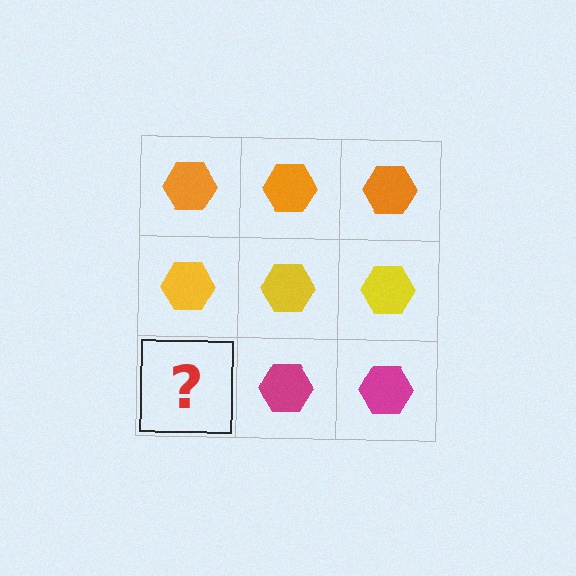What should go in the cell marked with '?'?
The missing cell should contain a magenta hexagon.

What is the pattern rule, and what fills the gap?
The rule is that each row has a consistent color. The gap should be filled with a magenta hexagon.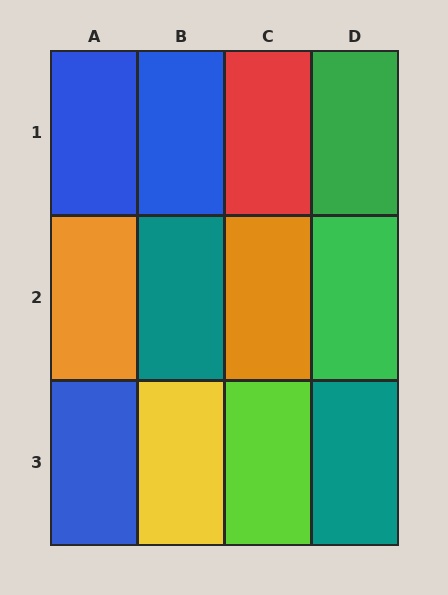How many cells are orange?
2 cells are orange.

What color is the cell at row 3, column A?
Blue.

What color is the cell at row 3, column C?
Lime.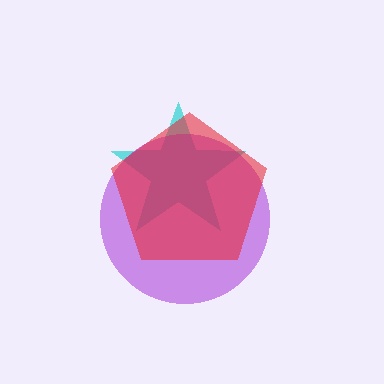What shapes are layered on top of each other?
The layered shapes are: a cyan star, a purple circle, a red pentagon.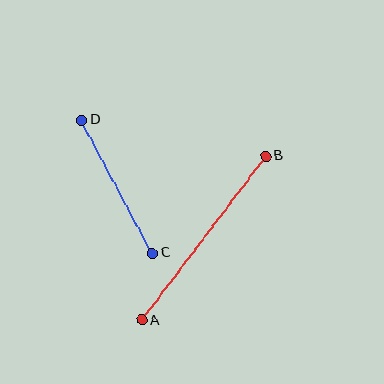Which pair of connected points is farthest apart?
Points A and B are farthest apart.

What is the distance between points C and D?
The distance is approximately 151 pixels.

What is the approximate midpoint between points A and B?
The midpoint is at approximately (204, 238) pixels.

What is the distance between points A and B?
The distance is approximately 206 pixels.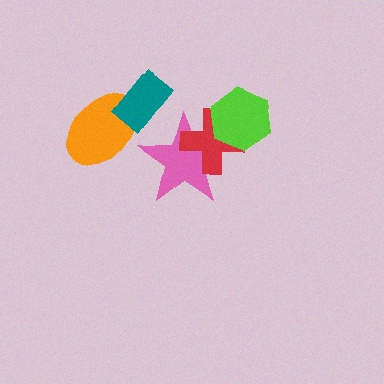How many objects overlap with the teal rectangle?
1 object overlaps with the teal rectangle.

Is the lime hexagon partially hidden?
No, no other shape covers it.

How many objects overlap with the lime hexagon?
2 objects overlap with the lime hexagon.